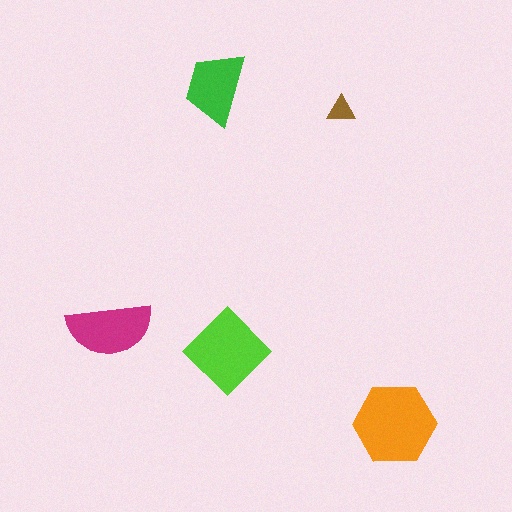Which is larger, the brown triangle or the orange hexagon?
The orange hexagon.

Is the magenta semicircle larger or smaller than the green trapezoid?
Larger.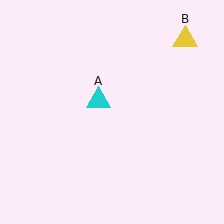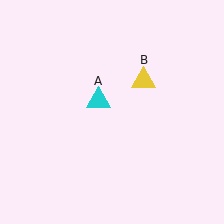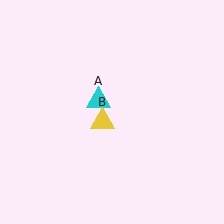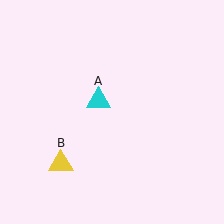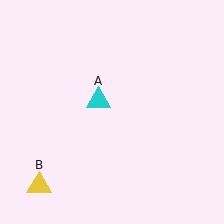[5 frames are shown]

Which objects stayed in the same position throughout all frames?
Cyan triangle (object A) remained stationary.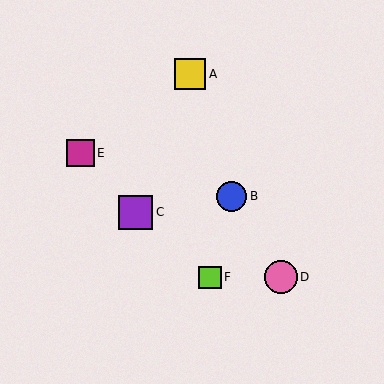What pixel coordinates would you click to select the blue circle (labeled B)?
Click at (232, 196) to select the blue circle B.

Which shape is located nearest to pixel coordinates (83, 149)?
The magenta square (labeled E) at (81, 153) is nearest to that location.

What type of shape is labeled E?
Shape E is a magenta square.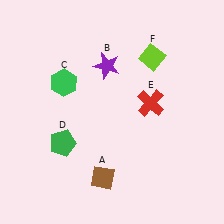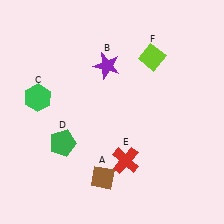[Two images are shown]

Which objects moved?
The objects that moved are: the green hexagon (C), the red cross (E).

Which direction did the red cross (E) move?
The red cross (E) moved down.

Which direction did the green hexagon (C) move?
The green hexagon (C) moved left.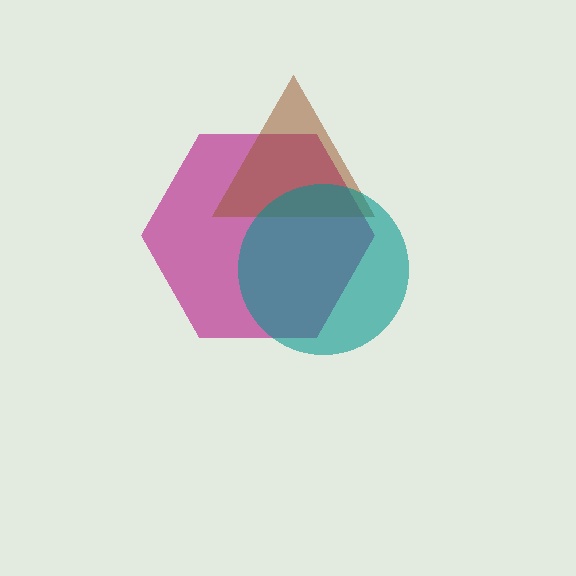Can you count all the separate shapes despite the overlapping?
Yes, there are 3 separate shapes.